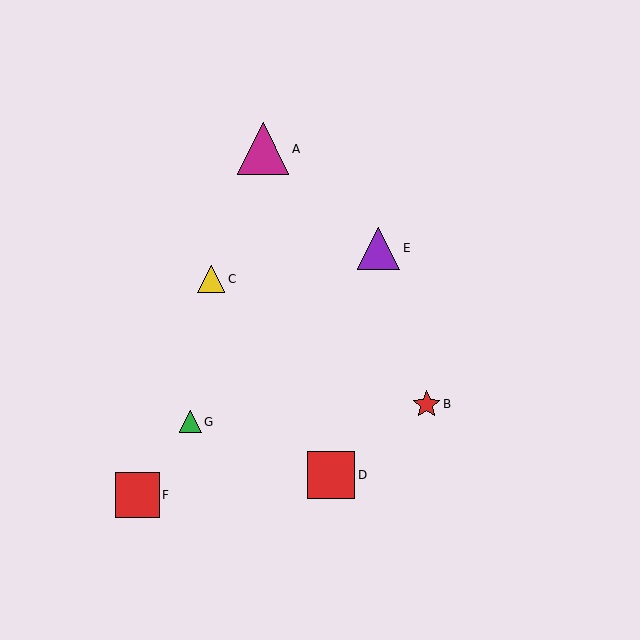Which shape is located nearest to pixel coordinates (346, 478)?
The red square (labeled D) at (331, 475) is nearest to that location.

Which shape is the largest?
The magenta triangle (labeled A) is the largest.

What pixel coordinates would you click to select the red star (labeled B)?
Click at (427, 404) to select the red star B.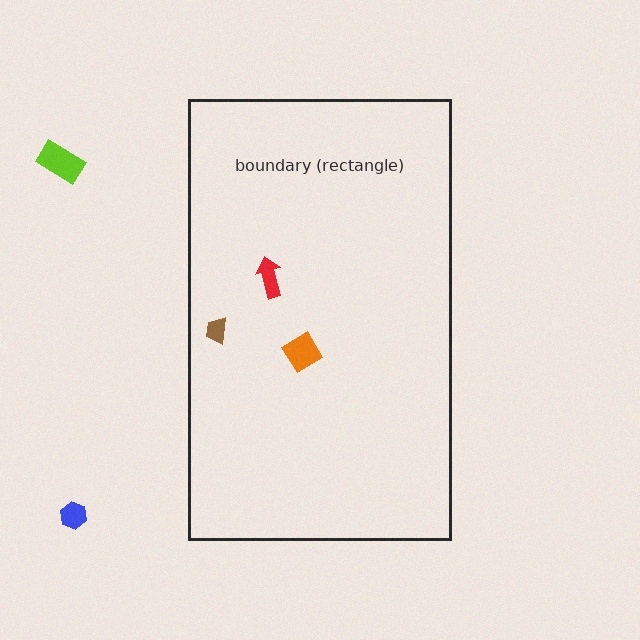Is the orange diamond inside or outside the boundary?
Inside.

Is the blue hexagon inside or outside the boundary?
Outside.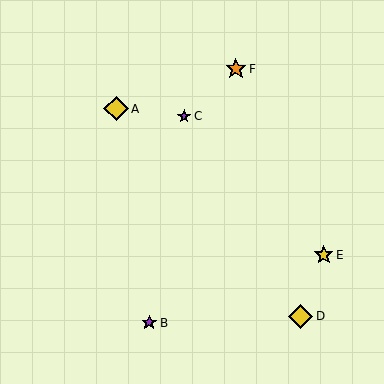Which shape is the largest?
The yellow diamond (labeled A) is the largest.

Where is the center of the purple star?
The center of the purple star is at (184, 116).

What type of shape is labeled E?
Shape E is a yellow star.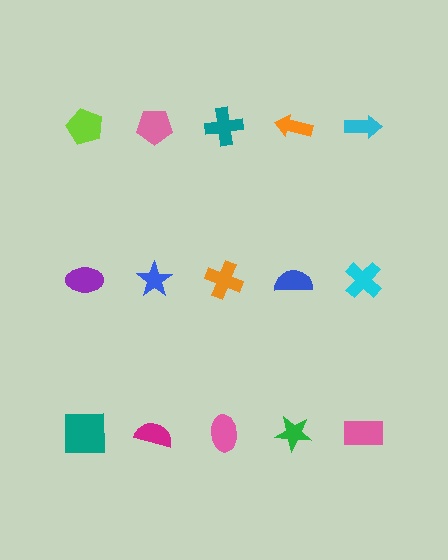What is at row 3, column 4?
A green star.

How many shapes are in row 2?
5 shapes.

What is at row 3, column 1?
A teal square.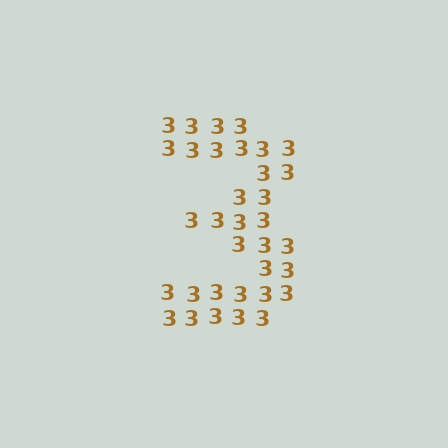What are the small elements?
The small elements are digit 3's.